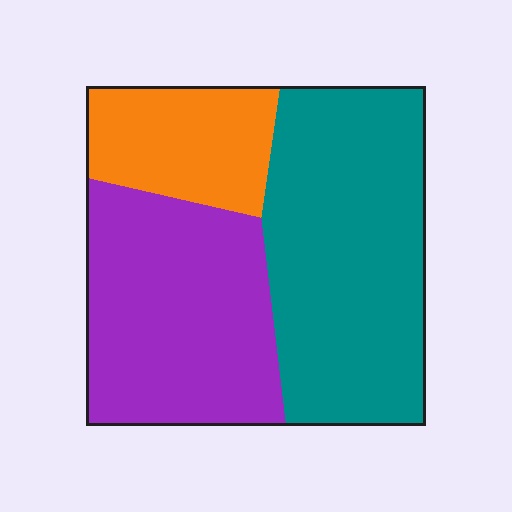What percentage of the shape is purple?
Purple takes up about three eighths (3/8) of the shape.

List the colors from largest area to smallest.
From largest to smallest: teal, purple, orange.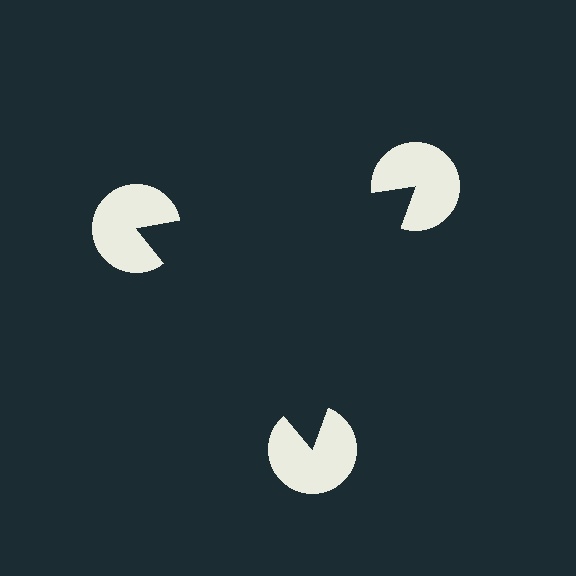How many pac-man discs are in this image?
There are 3 — one at each vertex of the illusory triangle.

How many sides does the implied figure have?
3 sides.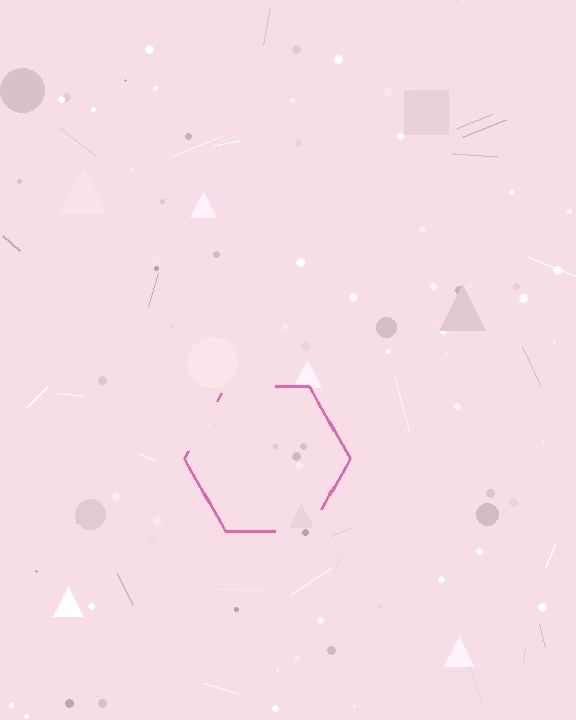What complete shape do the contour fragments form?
The contour fragments form a hexagon.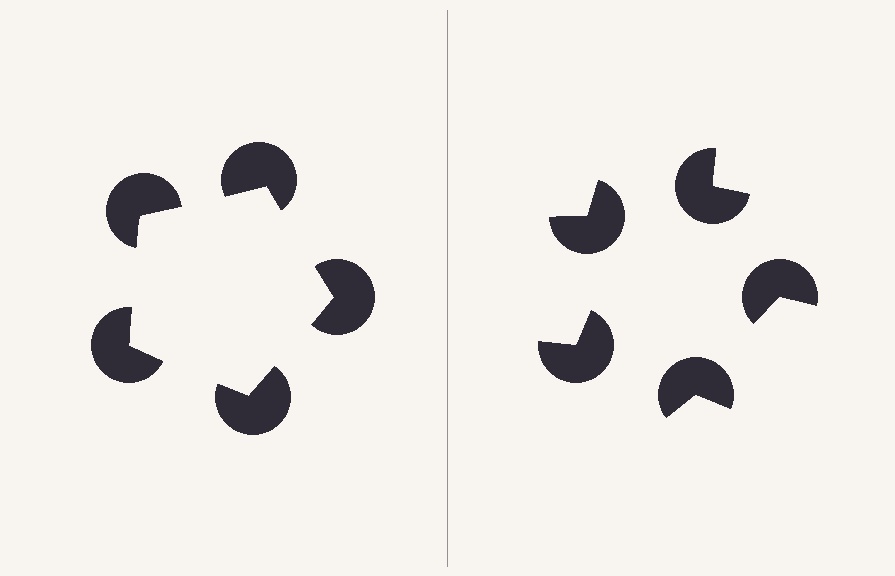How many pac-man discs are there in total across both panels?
10 — 5 on each side.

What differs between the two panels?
The pac-man discs are positioned identically on both sides; only the wedge orientations differ. On the left they align to a pentagon; on the right they are misaligned.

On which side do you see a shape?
An illusory pentagon appears on the left side. On the right side the wedge cuts are rotated, so no coherent shape forms.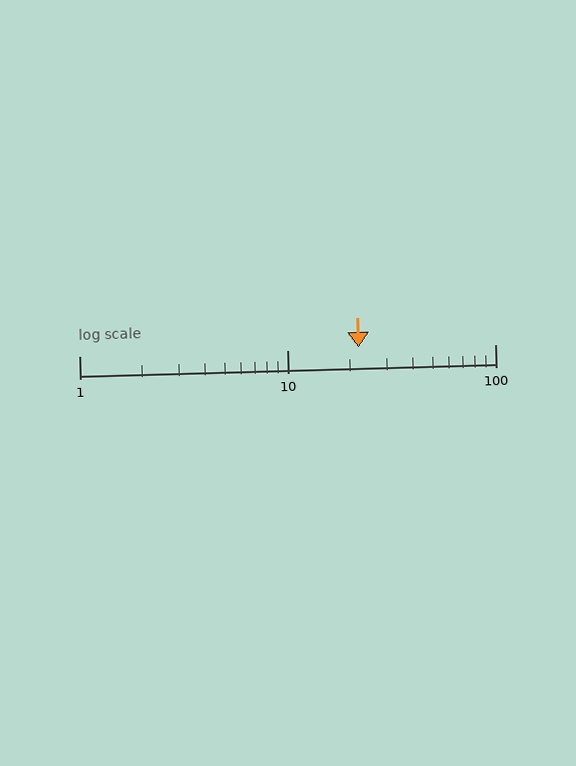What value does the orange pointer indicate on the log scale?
The pointer indicates approximately 22.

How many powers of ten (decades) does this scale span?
The scale spans 2 decades, from 1 to 100.